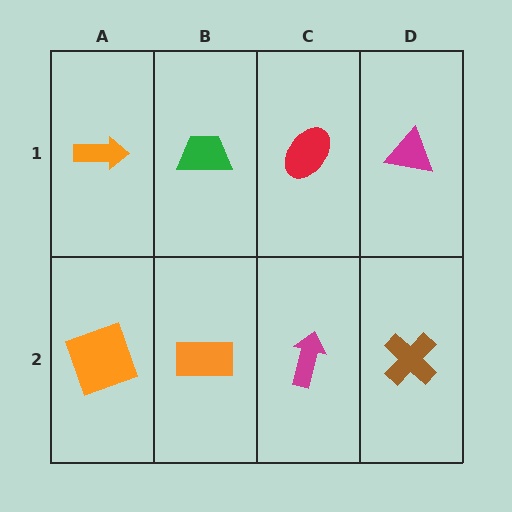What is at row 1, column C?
A red ellipse.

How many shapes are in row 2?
4 shapes.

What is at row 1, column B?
A green trapezoid.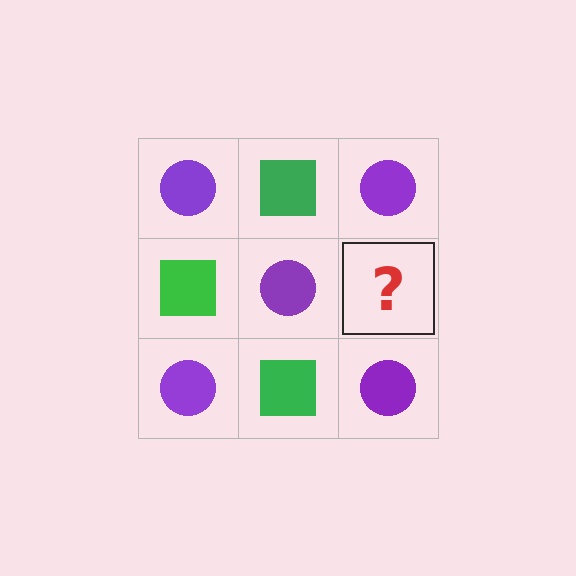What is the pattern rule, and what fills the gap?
The rule is that it alternates purple circle and green square in a checkerboard pattern. The gap should be filled with a green square.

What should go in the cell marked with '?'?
The missing cell should contain a green square.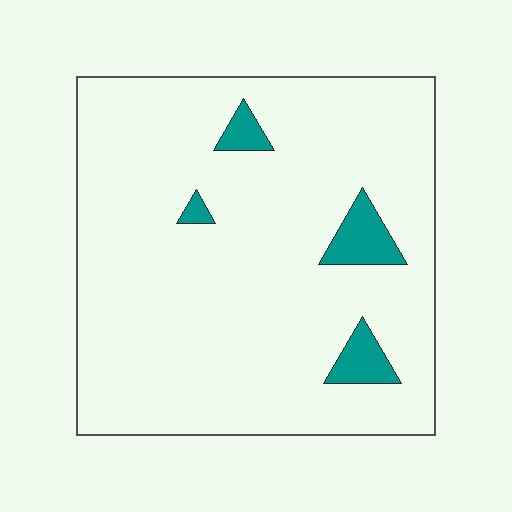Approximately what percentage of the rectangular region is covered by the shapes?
Approximately 5%.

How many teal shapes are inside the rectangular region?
4.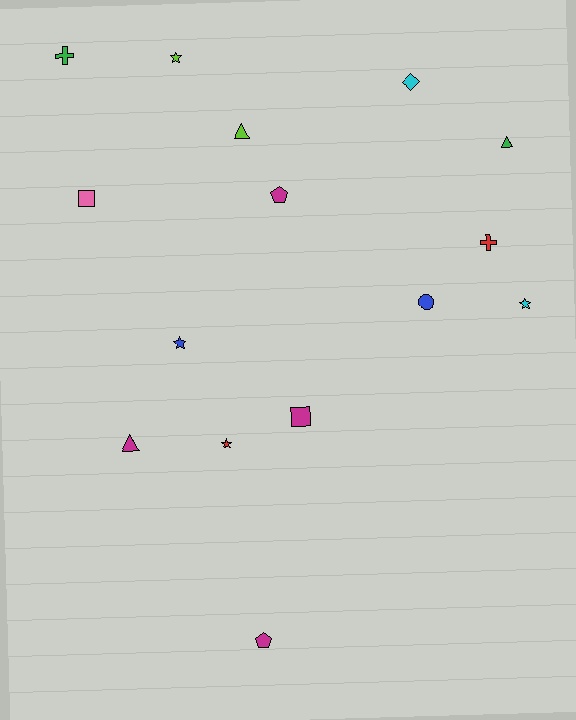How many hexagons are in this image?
There are no hexagons.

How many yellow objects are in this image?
There are no yellow objects.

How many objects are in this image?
There are 15 objects.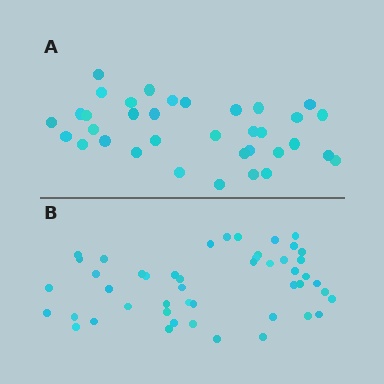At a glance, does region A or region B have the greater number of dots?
Region B (the bottom region) has more dots.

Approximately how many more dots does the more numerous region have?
Region B has approximately 15 more dots than region A.